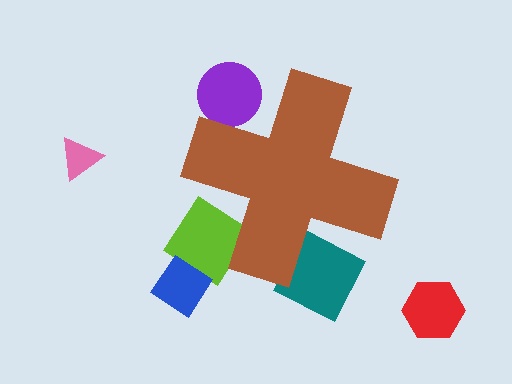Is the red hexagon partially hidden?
No, the red hexagon is fully visible.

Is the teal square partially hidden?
Yes, the teal square is partially hidden behind the brown cross.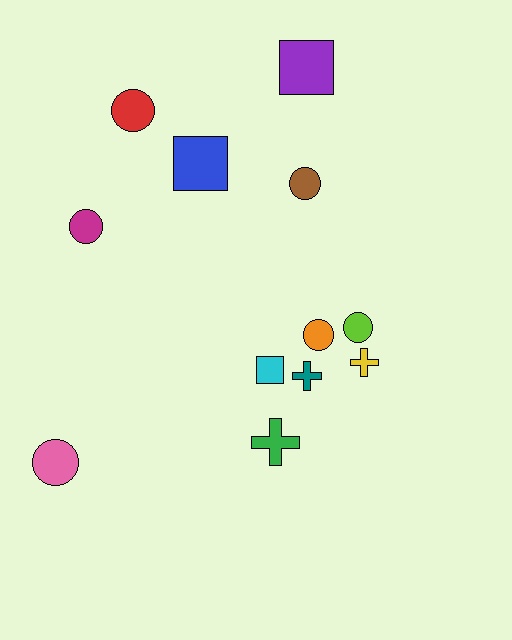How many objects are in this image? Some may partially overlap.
There are 12 objects.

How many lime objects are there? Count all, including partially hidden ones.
There is 1 lime object.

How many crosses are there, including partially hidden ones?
There are 3 crosses.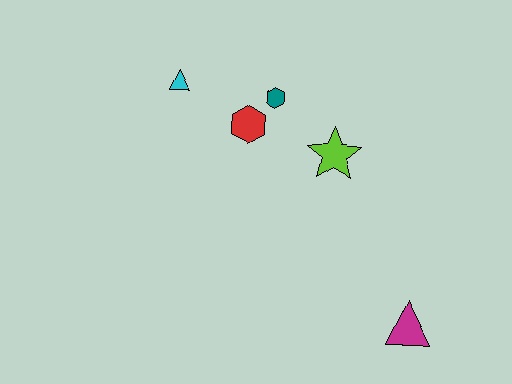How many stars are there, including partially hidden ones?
There is 1 star.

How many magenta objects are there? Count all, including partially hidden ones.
There is 1 magenta object.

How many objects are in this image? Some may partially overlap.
There are 5 objects.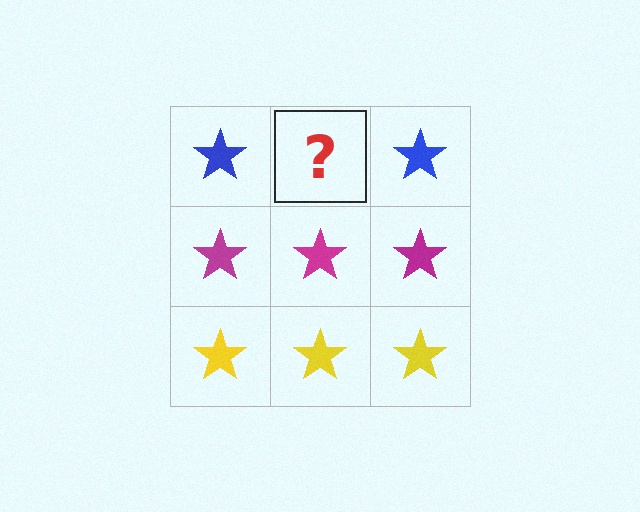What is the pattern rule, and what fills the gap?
The rule is that each row has a consistent color. The gap should be filled with a blue star.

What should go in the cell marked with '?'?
The missing cell should contain a blue star.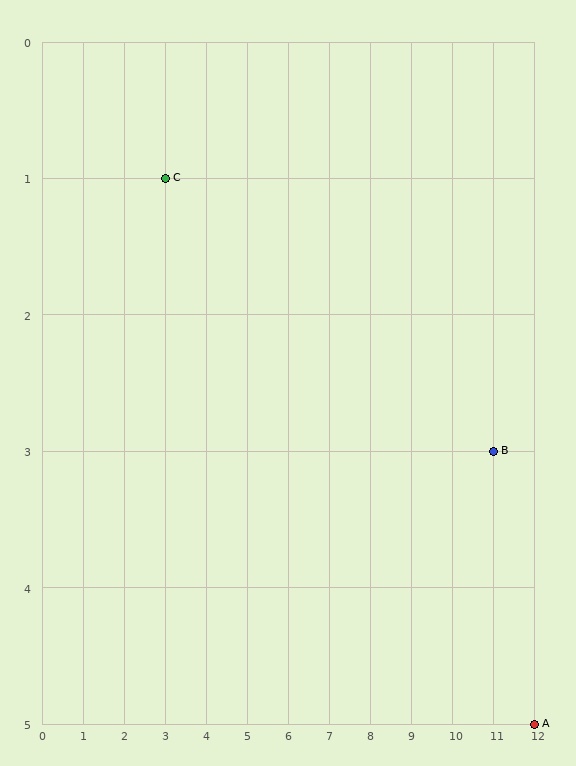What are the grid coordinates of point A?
Point A is at grid coordinates (12, 5).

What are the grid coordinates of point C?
Point C is at grid coordinates (3, 1).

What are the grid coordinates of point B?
Point B is at grid coordinates (11, 3).